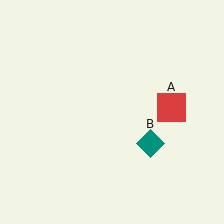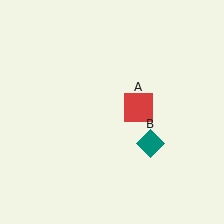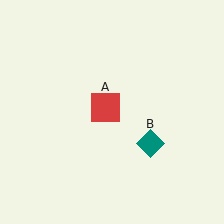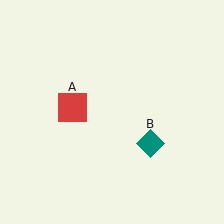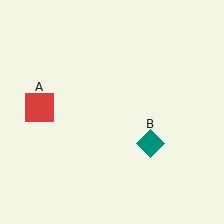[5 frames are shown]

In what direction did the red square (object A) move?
The red square (object A) moved left.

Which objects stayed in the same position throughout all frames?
Teal diamond (object B) remained stationary.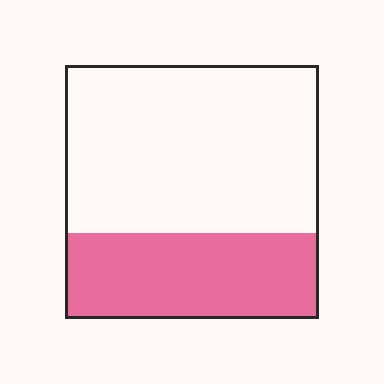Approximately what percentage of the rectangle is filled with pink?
Approximately 35%.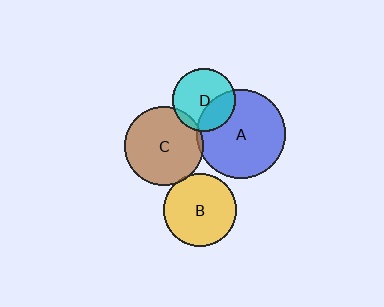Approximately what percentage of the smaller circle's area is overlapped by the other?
Approximately 5%.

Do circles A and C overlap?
Yes.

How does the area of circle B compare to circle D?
Approximately 1.3 times.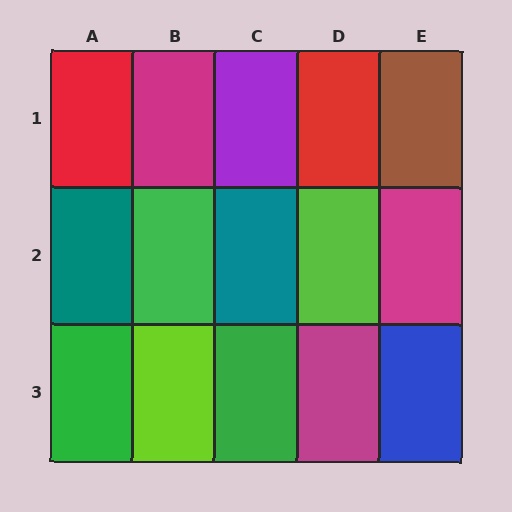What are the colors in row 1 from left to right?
Red, magenta, purple, red, brown.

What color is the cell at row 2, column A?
Teal.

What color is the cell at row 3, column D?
Magenta.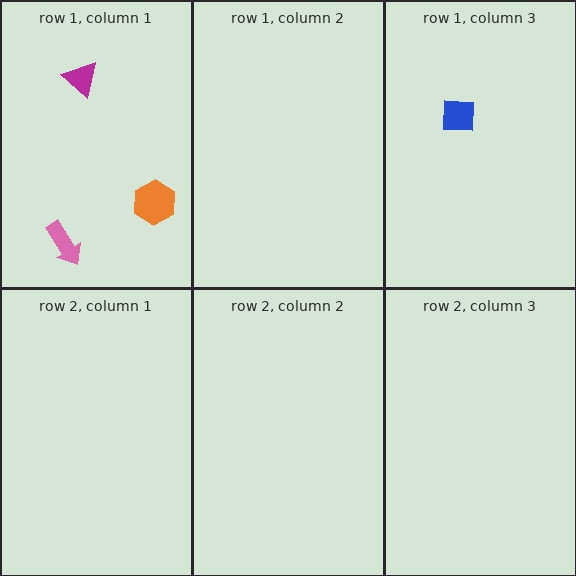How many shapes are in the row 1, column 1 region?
3.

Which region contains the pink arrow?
The row 1, column 1 region.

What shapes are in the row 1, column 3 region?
The blue square.